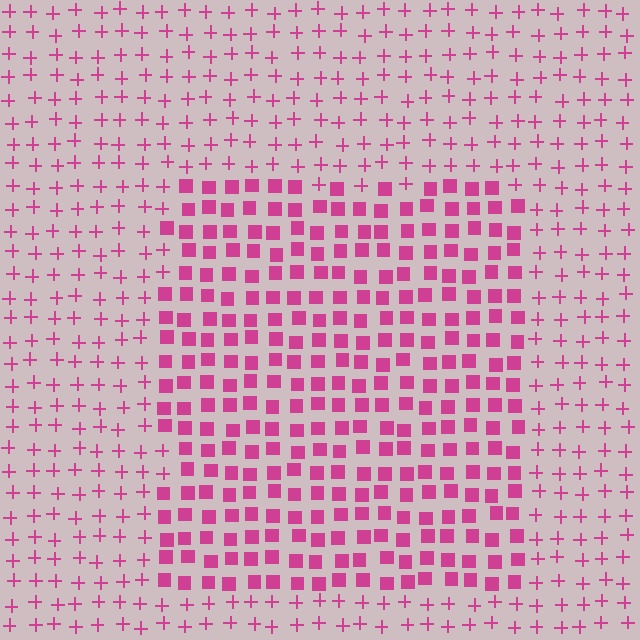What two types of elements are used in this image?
The image uses squares inside the rectangle region and plus signs outside it.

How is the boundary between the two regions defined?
The boundary is defined by a change in element shape: squares inside vs. plus signs outside. All elements share the same color and spacing.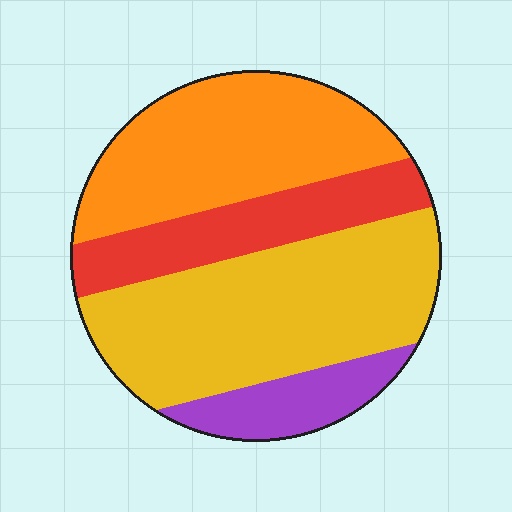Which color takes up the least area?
Purple, at roughly 10%.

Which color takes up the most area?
Yellow, at roughly 40%.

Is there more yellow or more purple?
Yellow.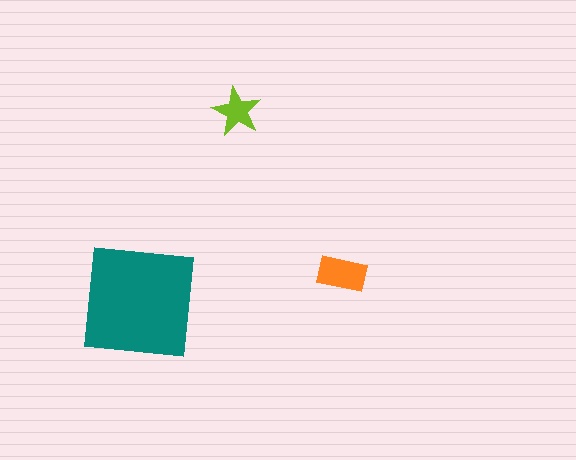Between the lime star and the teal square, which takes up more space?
The teal square.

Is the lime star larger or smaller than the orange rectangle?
Smaller.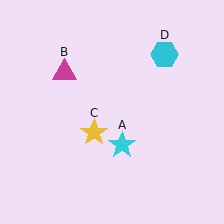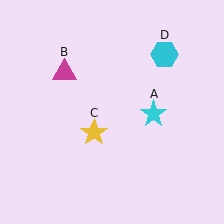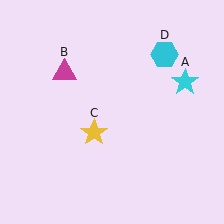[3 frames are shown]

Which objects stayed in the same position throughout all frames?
Magenta triangle (object B) and yellow star (object C) and cyan hexagon (object D) remained stationary.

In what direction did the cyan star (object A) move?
The cyan star (object A) moved up and to the right.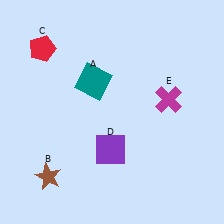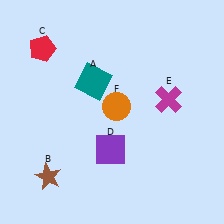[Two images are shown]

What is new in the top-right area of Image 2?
An orange circle (F) was added in the top-right area of Image 2.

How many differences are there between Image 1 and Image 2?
There is 1 difference between the two images.